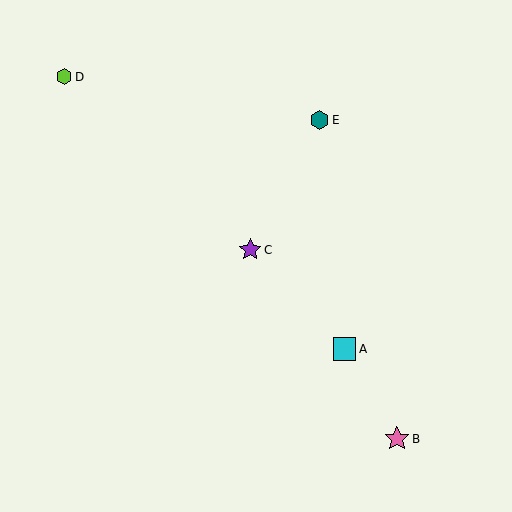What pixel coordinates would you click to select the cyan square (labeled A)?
Click at (345, 349) to select the cyan square A.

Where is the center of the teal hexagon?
The center of the teal hexagon is at (320, 120).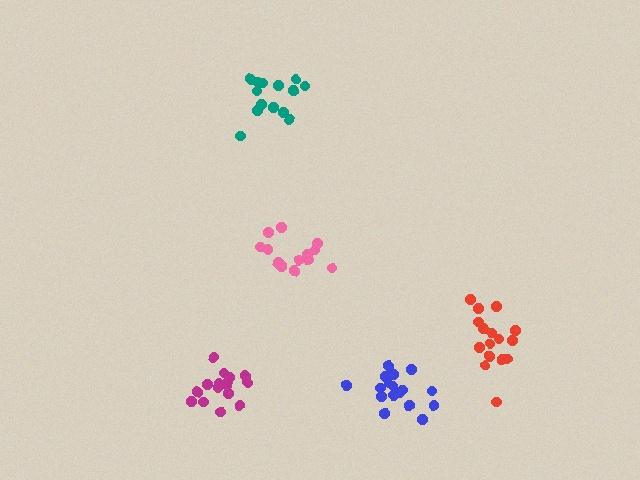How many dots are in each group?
Group 1: 13 dots, Group 2: 14 dots, Group 3: 17 dots, Group 4: 16 dots, Group 5: 17 dots (77 total).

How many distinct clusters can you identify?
There are 5 distinct clusters.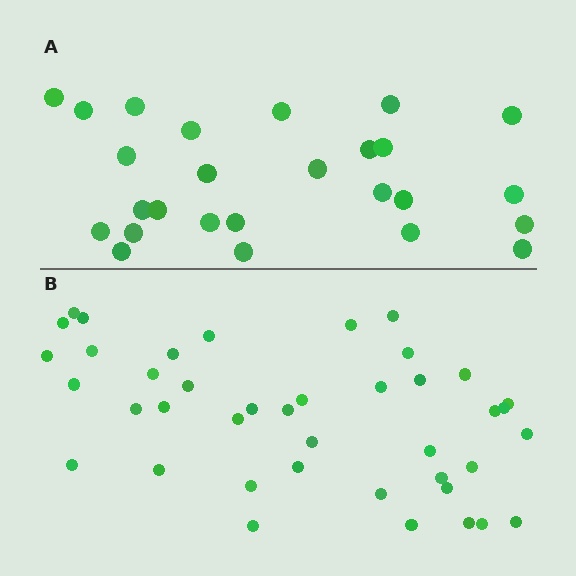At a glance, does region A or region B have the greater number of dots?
Region B (the bottom region) has more dots.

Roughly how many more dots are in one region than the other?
Region B has approximately 15 more dots than region A.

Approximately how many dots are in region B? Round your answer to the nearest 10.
About 40 dots. (The exact count is 41, which rounds to 40.)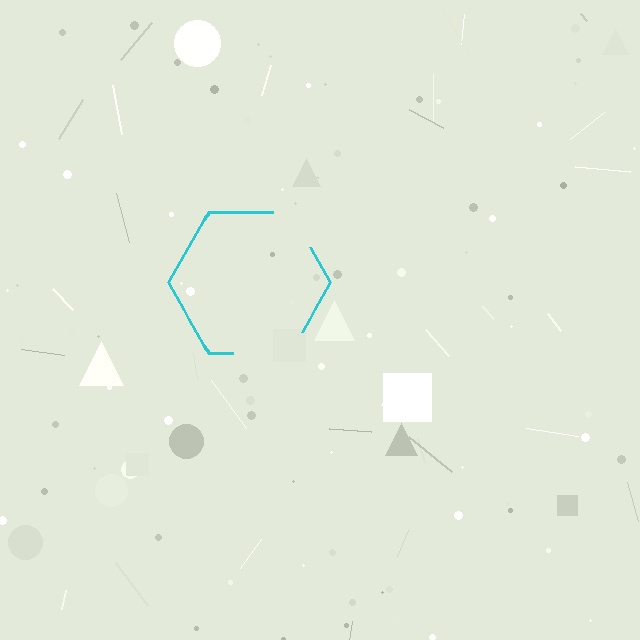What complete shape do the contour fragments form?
The contour fragments form a hexagon.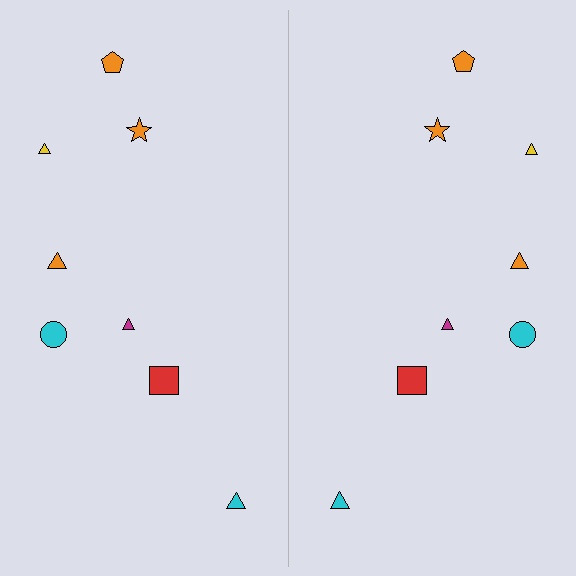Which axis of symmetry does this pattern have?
The pattern has a vertical axis of symmetry running through the center of the image.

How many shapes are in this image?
There are 16 shapes in this image.